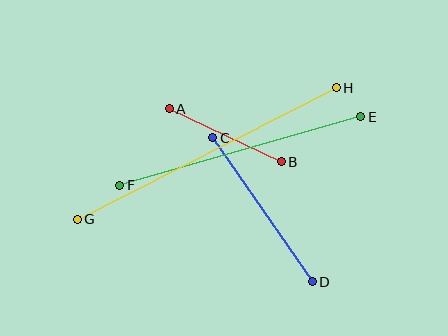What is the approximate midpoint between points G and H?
The midpoint is at approximately (207, 154) pixels.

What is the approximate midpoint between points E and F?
The midpoint is at approximately (240, 151) pixels.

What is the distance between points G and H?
The distance is approximately 291 pixels.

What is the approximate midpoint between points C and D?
The midpoint is at approximately (263, 210) pixels.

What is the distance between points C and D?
The distance is approximately 175 pixels.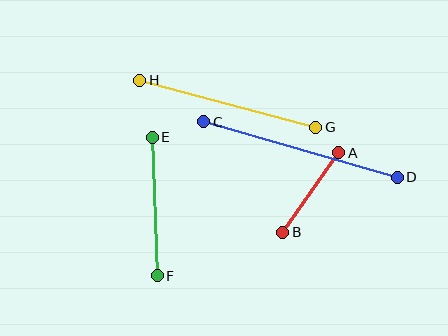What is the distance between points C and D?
The distance is approximately 201 pixels.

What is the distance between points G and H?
The distance is approximately 183 pixels.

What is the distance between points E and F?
The distance is approximately 139 pixels.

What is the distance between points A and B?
The distance is approximately 97 pixels.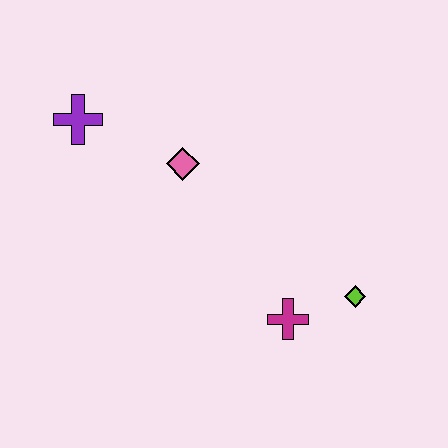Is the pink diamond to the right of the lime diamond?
No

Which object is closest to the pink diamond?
The purple cross is closest to the pink diamond.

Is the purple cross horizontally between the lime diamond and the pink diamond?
No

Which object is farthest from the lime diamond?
The purple cross is farthest from the lime diamond.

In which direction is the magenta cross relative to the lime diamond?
The magenta cross is to the left of the lime diamond.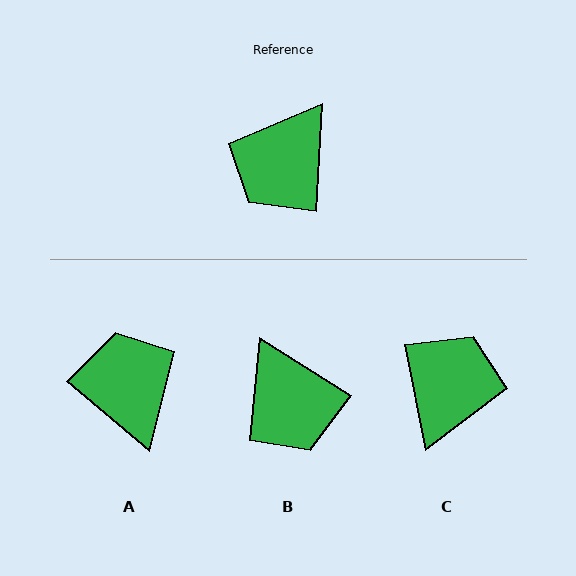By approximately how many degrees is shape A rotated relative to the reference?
Approximately 127 degrees clockwise.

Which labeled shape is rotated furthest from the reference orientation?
C, about 166 degrees away.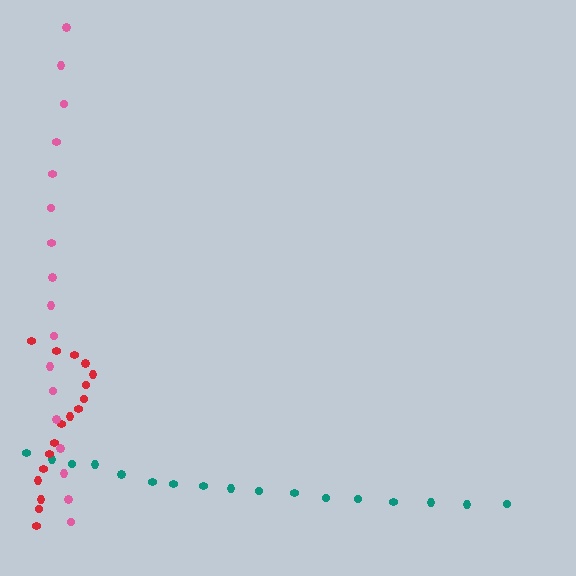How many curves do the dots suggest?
There are 3 distinct paths.